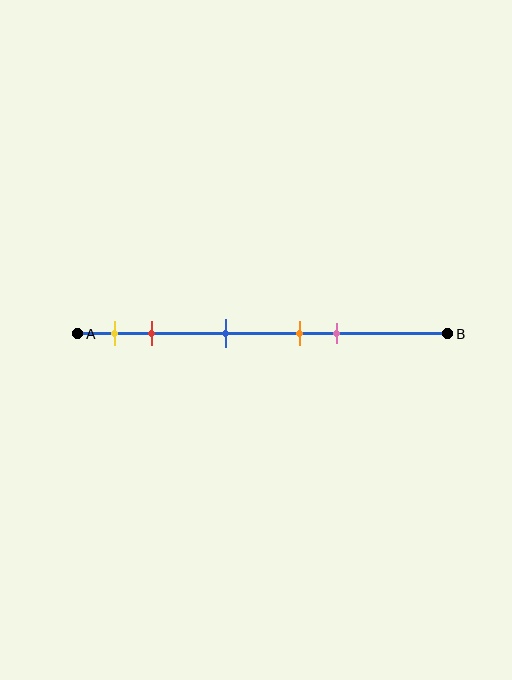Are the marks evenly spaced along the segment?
No, the marks are not evenly spaced.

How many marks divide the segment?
There are 5 marks dividing the segment.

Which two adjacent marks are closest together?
The orange and pink marks are the closest adjacent pair.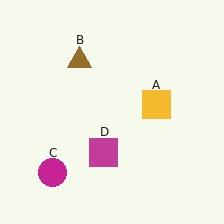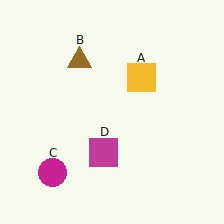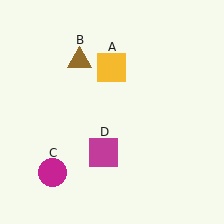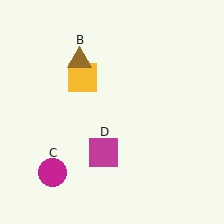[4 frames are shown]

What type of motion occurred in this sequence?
The yellow square (object A) rotated counterclockwise around the center of the scene.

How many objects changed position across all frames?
1 object changed position: yellow square (object A).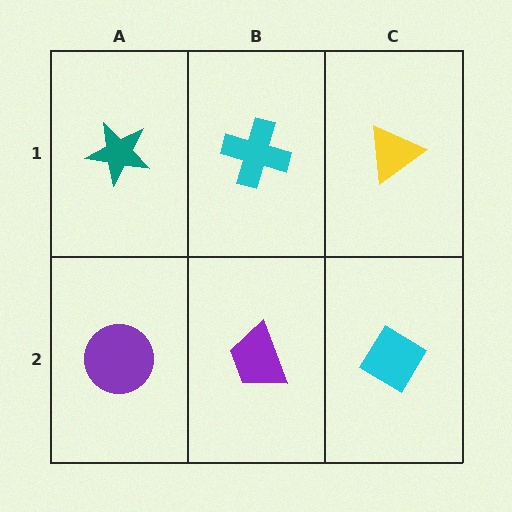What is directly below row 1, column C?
A cyan diamond.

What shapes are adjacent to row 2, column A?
A teal star (row 1, column A), a purple trapezoid (row 2, column B).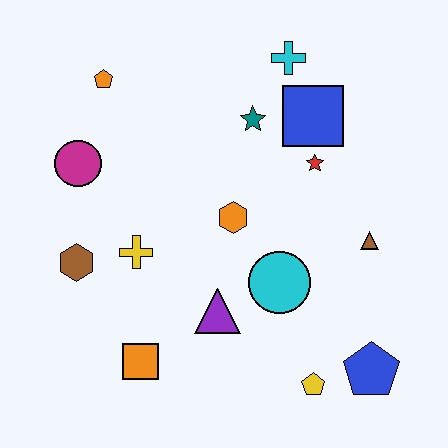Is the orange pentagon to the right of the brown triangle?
No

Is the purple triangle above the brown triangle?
No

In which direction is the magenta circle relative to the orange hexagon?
The magenta circle is to the left of the orange hexagon.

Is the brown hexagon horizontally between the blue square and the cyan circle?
No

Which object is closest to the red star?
The blue square is closest to the red star.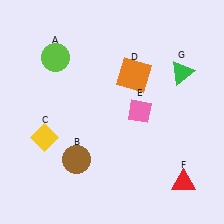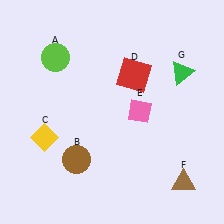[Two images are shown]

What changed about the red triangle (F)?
In Image 1, F is red. In Image 2, it changed to brown.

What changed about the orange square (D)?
In Image 1, D is orange. In Image 2, it changed to red.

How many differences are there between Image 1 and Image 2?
There are 2 differences between the two images.